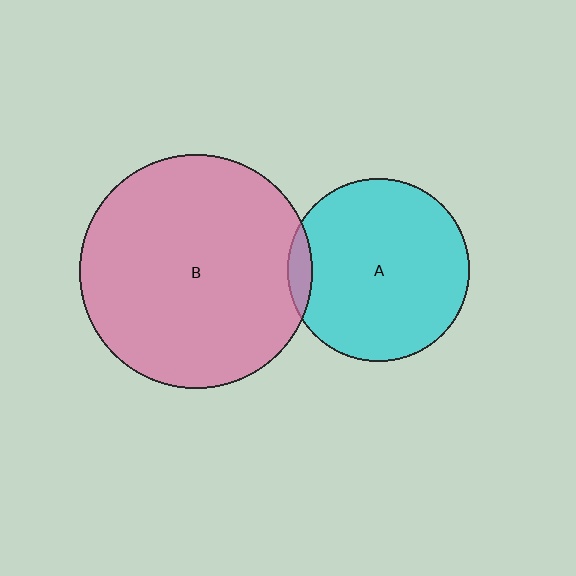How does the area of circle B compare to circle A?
Approximately 1.6 times.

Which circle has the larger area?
Circle B (pink).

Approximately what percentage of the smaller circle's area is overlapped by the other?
Approximately 5%.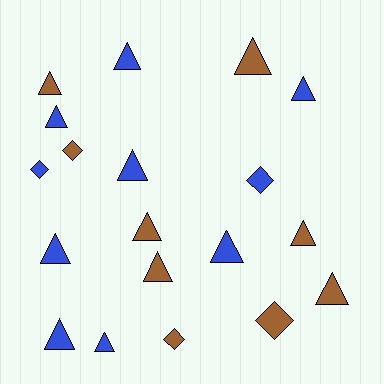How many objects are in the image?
There are 19 objects.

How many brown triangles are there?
There are 6 brown triangles.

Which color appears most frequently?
Blue, with 10 objects.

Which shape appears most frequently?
Triangle, with 14 objects.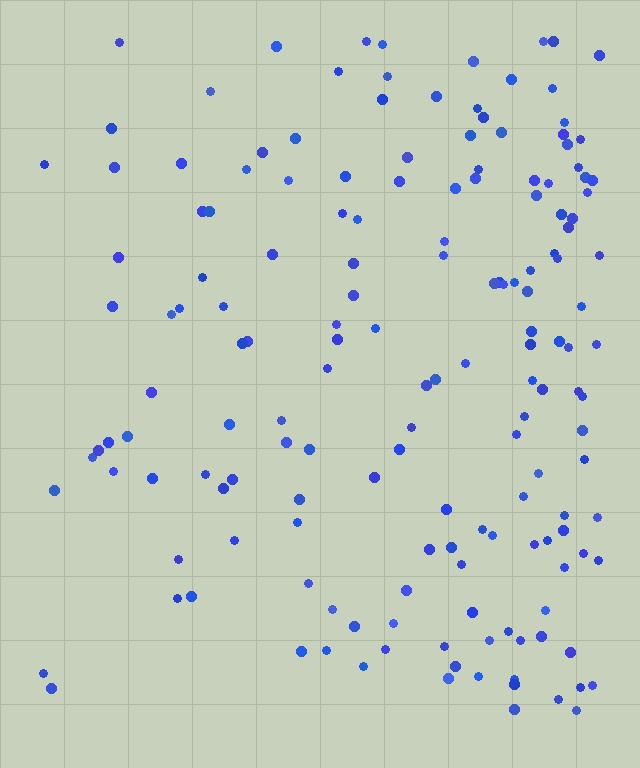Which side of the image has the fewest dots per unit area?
The left.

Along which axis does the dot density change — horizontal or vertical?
Horizontal.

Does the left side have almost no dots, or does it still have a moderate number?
Still a moderate number, just noticeably fewer than the right.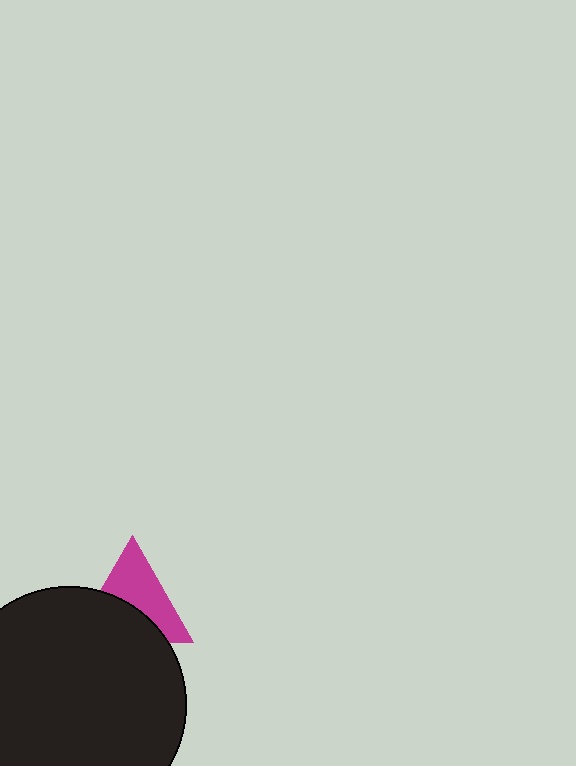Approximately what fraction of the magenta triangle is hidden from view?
Roughly 47% of the magenta triangle is hidden behind the black circle.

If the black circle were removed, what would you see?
You would see the complete magenta triangle.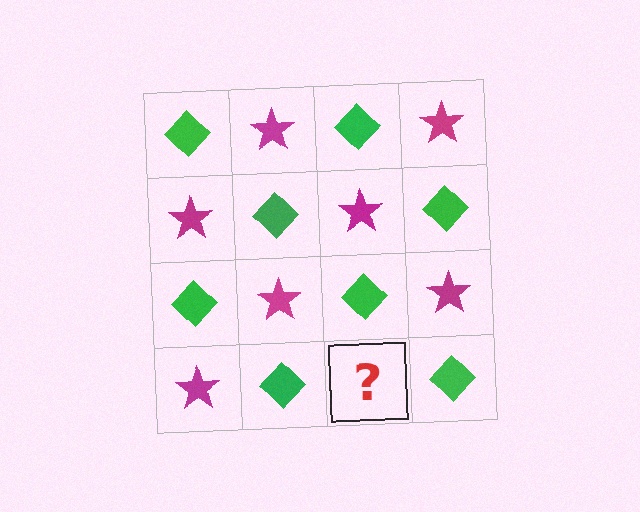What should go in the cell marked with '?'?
The missing cell should contain a magenta star.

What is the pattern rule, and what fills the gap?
The rule is that it alternates green diamond and magenta star in a checkerboard pattern. The gap should be filled with a magenta star.